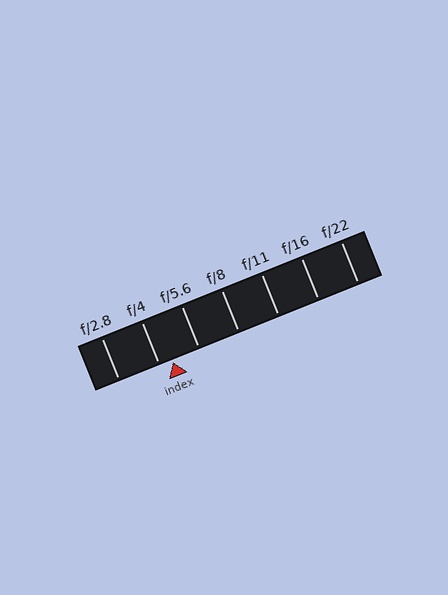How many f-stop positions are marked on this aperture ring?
There are 7 f-stop positions marked.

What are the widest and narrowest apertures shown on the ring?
The widest aperture shown is f/2.8 and the narrowest is f/22.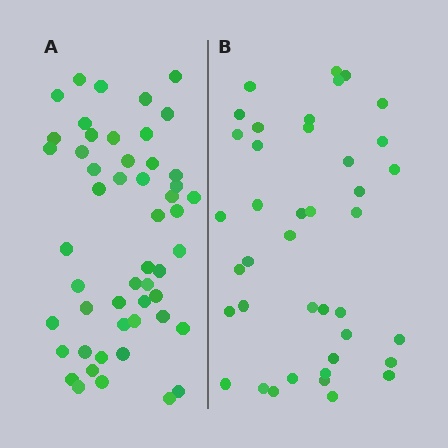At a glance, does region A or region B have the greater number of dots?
Region A (the left region) has more dots.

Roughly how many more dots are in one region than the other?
Region A has roughly 12 or so more dots than region B.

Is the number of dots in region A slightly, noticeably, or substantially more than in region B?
Region A has noticeably more, but not dramatically so. The ratio is roughly 1.3 to 1.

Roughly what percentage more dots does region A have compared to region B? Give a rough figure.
About 30% more.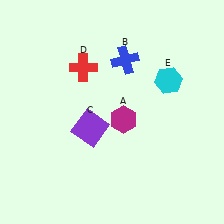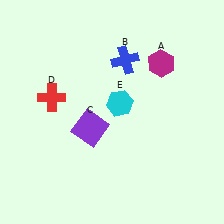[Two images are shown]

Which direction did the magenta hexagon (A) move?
The magenta hexagon (A) moved up.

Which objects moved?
The objects that moved are: the magenta hexagon (A), the red cross (D), the cyan hexagon (E).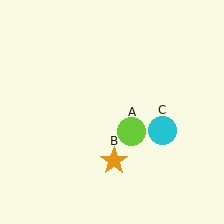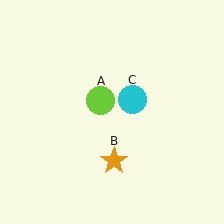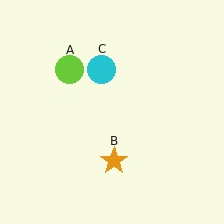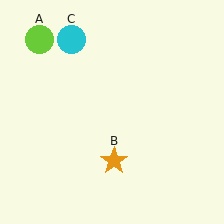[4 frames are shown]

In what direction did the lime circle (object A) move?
The lime circle (object A) moved up and to the left.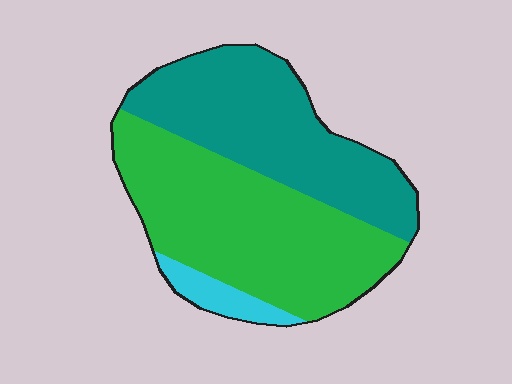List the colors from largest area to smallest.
From largest to smallest: green, teal, cyan.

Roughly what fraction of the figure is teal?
Teal covers 42% of the figure.